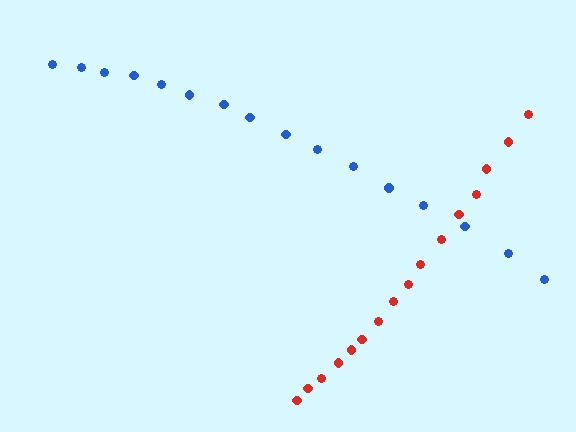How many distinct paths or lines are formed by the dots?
There are 2 distinct paths.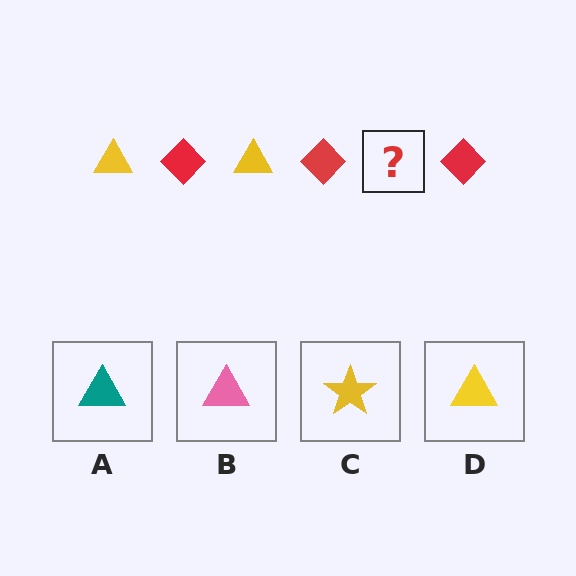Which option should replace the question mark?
Option D.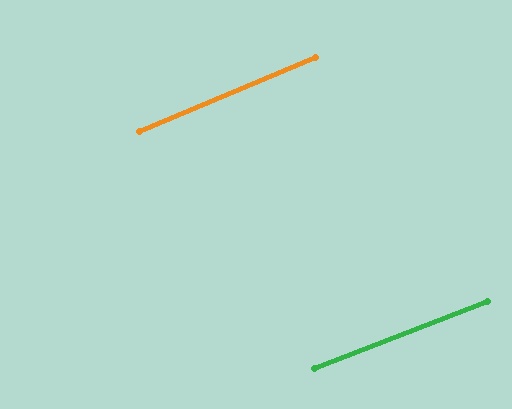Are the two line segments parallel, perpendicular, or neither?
Parallel — their directions differ by only 1.9°.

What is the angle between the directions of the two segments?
Approximately 2 degrees.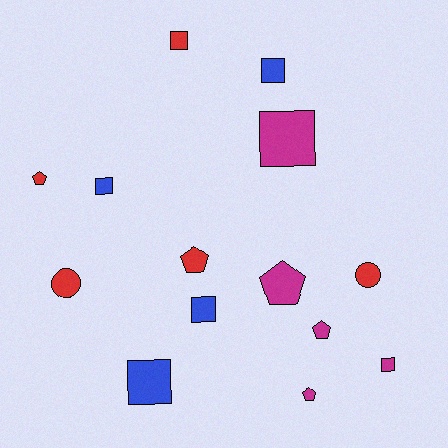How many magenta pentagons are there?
There are 3 magenta pentagons.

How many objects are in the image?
There are 14 objects.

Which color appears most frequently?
Magenta, with 5 objects.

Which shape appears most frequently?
Square, with 7 objects.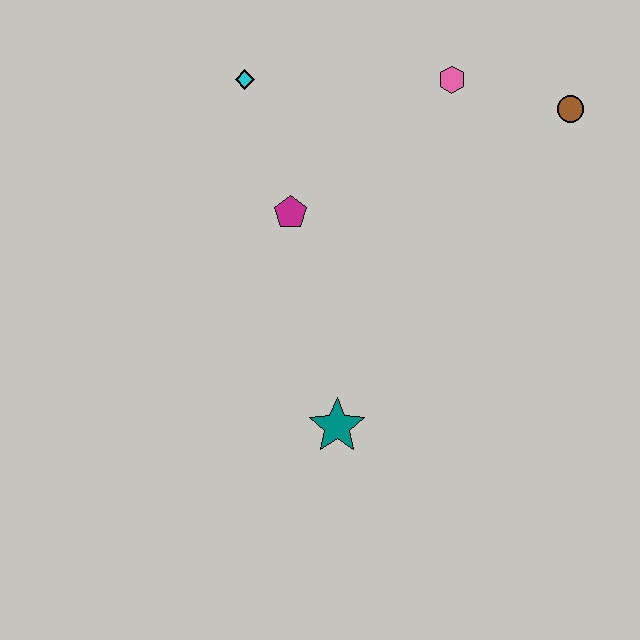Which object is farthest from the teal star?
The brown circle is farthest from the teal star.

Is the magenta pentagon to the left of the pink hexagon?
Yes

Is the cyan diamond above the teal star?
Yes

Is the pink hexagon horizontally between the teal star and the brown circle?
Yes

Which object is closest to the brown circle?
The pink hexagon is closest to the brown circle.